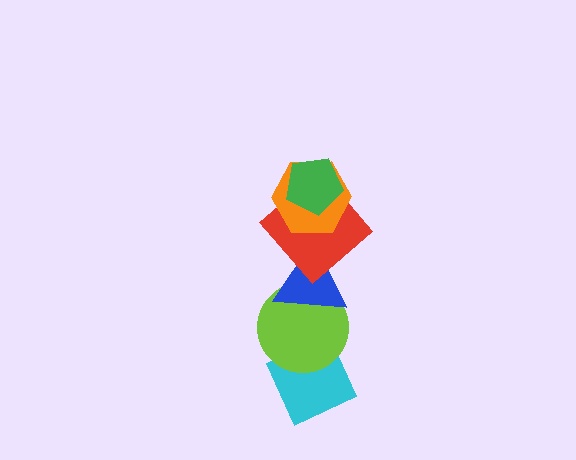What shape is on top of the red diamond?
The orange hexagon is on top of the red diamond.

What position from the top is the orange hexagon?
The orange hexagon is 2nd from the top.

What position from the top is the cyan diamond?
The cyan diamond is 6th from the top.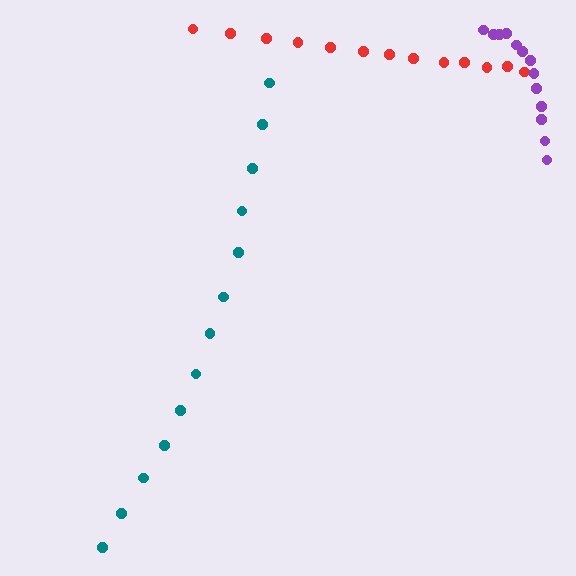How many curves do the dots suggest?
There are 3 distinct paths.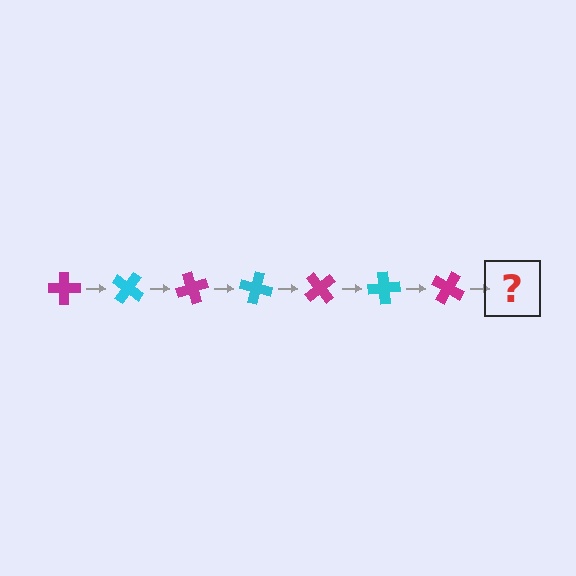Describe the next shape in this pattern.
It should be a cyan cross, rotated 245 degrees from the start.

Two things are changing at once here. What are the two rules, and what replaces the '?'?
The two rules are that it rotates 35 degrees each step and the color cycles through magenta and cyan. The '?' should be a cyan cross, rotated 245 degrees from the start.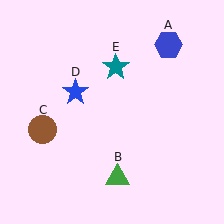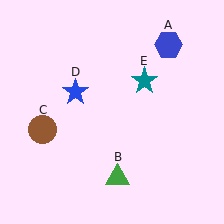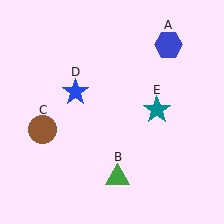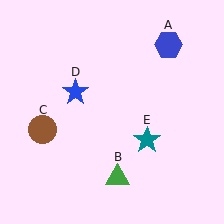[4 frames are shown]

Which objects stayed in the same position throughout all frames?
Blue hexagon (object A) and green triangle (object B) and brown circle (object C) and blue star (object D) remained stationary.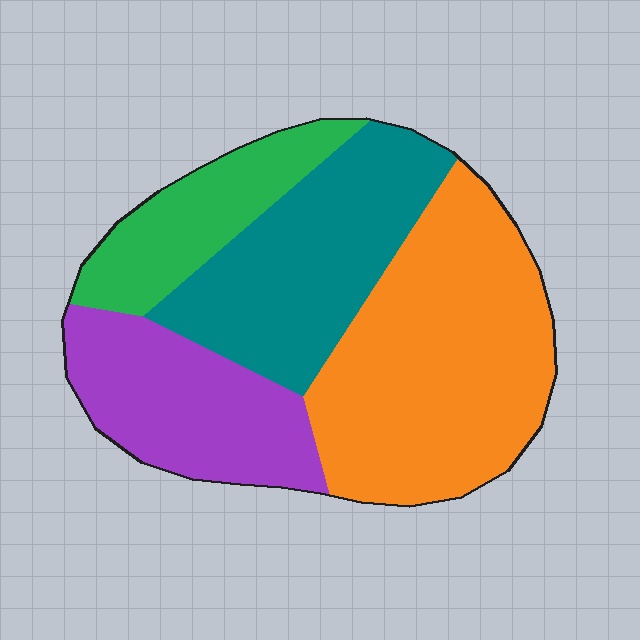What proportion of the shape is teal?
Teal covers roughly 25% of the shape.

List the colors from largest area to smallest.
From largest to smallest: orange, teal, purple, green.